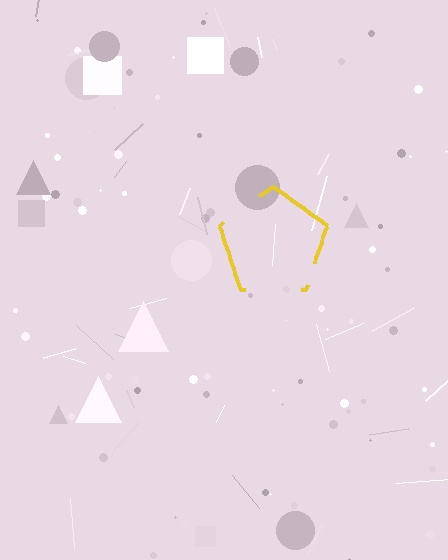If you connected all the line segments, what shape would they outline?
They would outline a pentagon.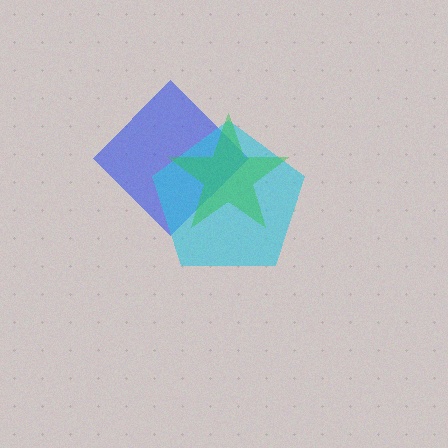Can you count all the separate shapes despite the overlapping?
Yes, there are 3 separate shapes.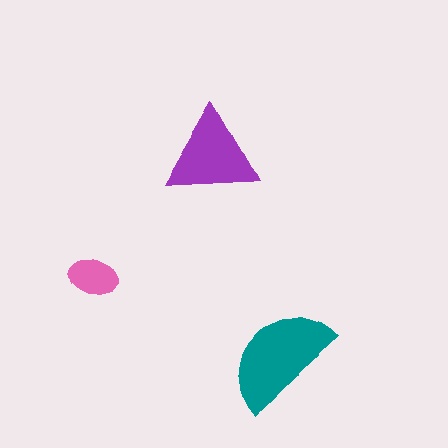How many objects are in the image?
There are 3 objects in the image.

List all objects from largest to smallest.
The teal semicircle, the purple triangle, the pink ellipse.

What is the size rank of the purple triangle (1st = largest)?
2nd.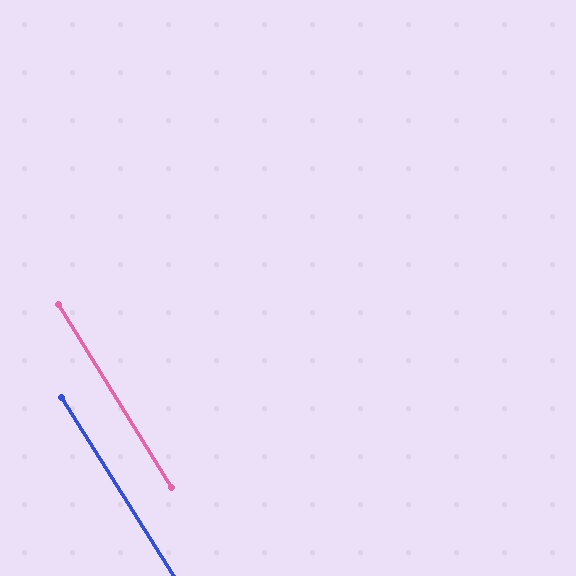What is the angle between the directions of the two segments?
Approximately 1 degree.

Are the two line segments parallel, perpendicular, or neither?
Parallel — their directions differ by only 0.6°.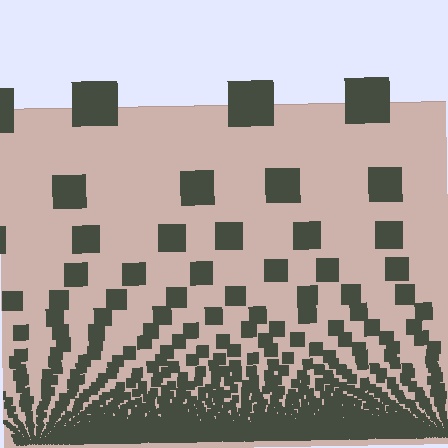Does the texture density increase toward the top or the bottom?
Density increases toward the bottom.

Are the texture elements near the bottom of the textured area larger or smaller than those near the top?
Smaller. The gradient is inverted — elements near the bottom are smaller and denser.